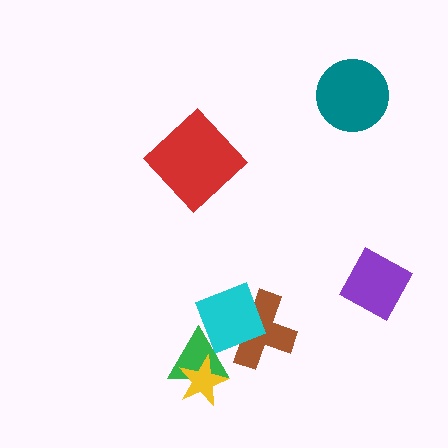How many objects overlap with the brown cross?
2 objects overlap with the brown cross.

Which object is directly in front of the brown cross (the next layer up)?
The cyan diamond is directly in front of the brown cross.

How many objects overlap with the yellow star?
1 object overlaps with the yellow star.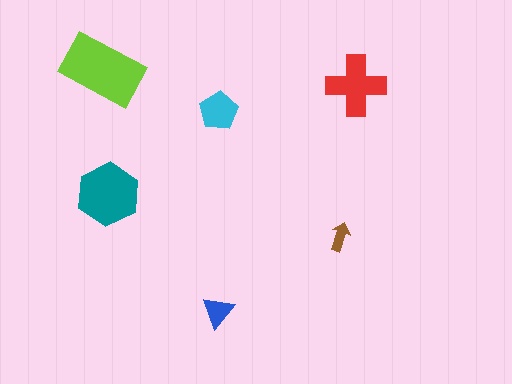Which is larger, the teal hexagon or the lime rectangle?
The lime rectangle.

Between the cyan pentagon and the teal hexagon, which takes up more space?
The teal hexagon.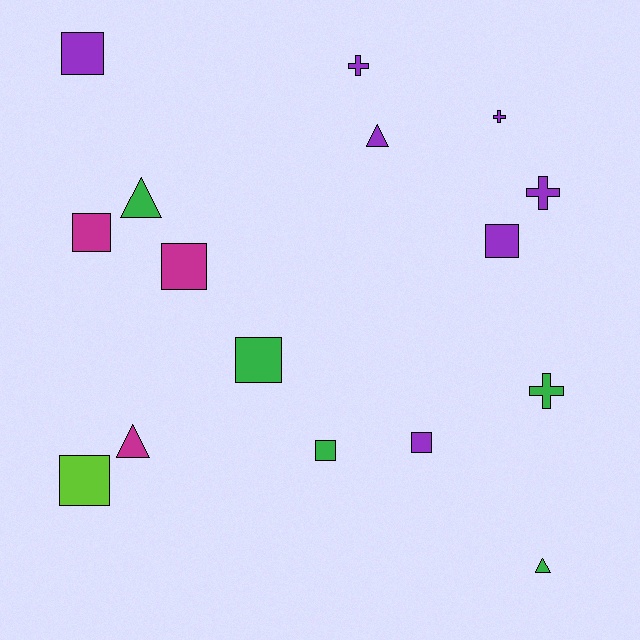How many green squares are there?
There are 2 green squares.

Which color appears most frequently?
Purple, with 7 objects.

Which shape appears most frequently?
Square, with 8 objects.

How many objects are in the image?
There are 16 objects.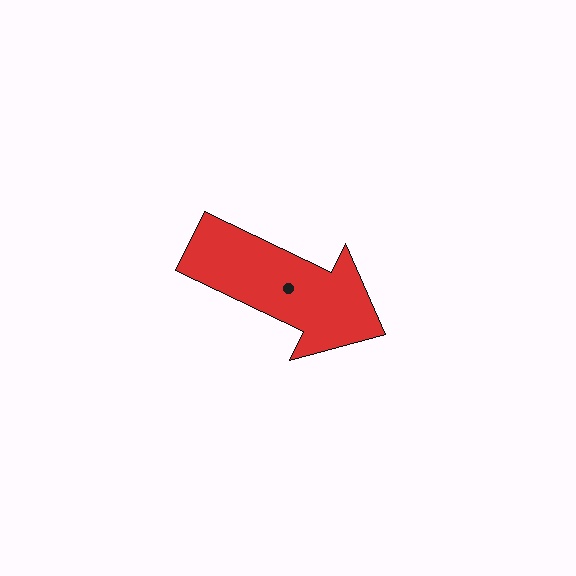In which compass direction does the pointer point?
Southeast.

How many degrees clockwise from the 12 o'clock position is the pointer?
Approximately 116 degrees.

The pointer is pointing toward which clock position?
Roughly 4 o'clock.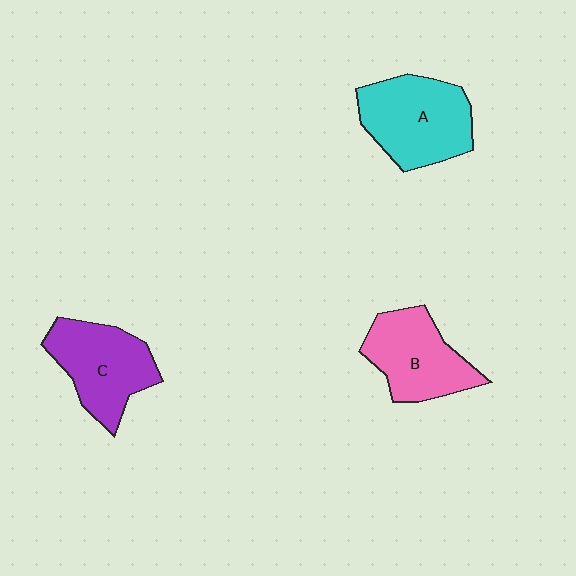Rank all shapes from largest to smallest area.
From largest to smallest: A (cyan), C (purple), B (pink).